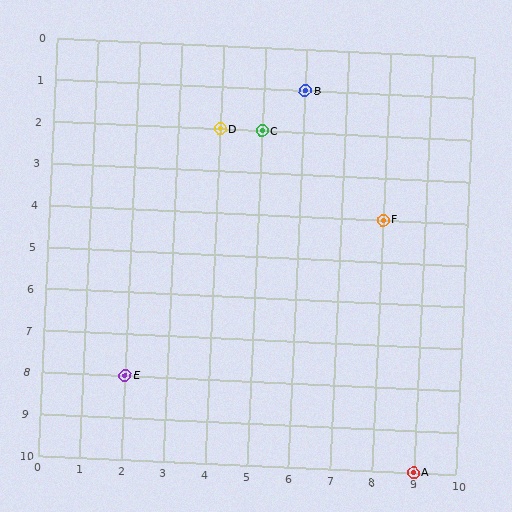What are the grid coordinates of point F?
Point F is at grid coordinates (8, 4).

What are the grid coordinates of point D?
Point D is at grid coordinates (4, 2).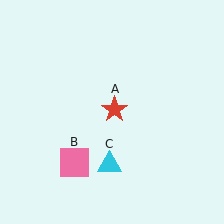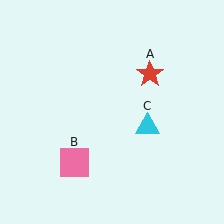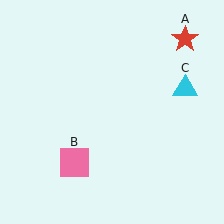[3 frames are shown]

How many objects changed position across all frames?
2 objects changed position: red star (object A), cyan triangle (object C).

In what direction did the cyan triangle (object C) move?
The cyan triangle (object C) moved up and to the right.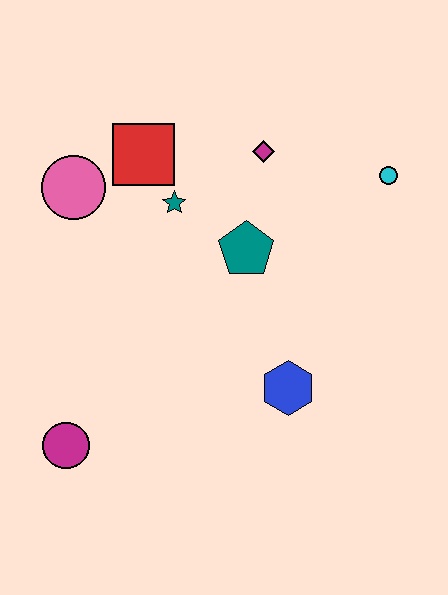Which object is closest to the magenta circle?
The blue hexagon is closest to the magenta circle.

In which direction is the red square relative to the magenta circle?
The red square is above the magenta circle.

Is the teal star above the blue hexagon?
Yes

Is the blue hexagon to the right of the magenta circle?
Yes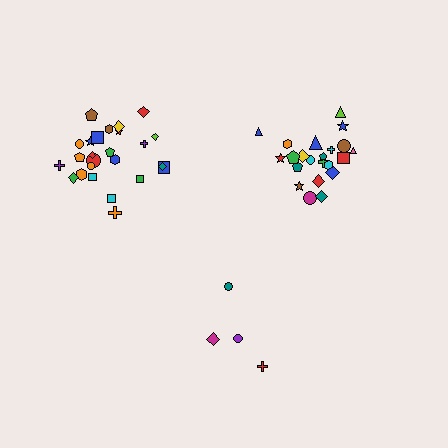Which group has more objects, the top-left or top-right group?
The top-left group.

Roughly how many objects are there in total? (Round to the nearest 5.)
Roughly 50 objects in total.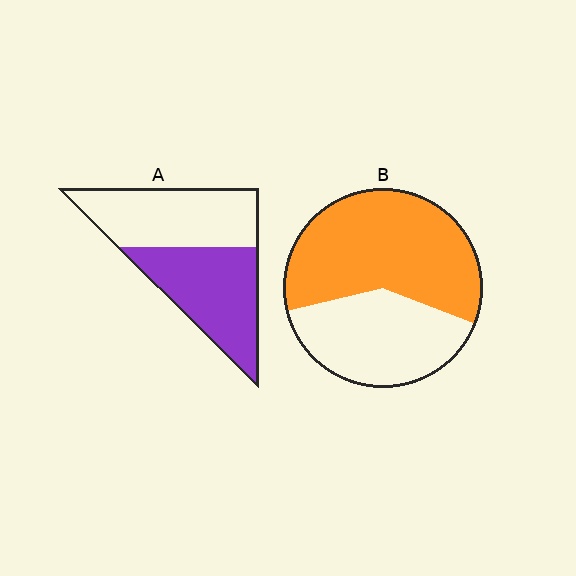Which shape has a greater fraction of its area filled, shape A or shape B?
Shape B.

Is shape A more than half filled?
Roughly half.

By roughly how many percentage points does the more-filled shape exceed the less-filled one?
By roughly 10 percentage points (B over A).